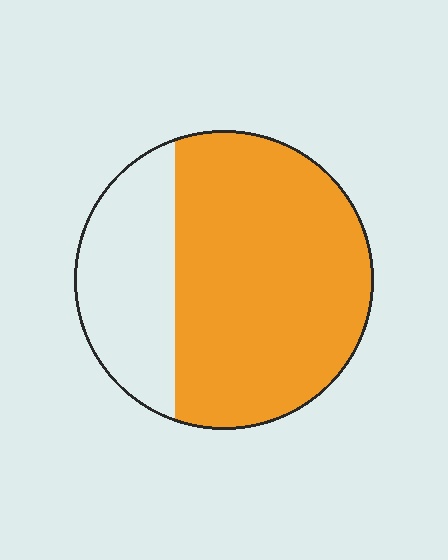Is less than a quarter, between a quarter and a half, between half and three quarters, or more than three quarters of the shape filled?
Between half and three quarters.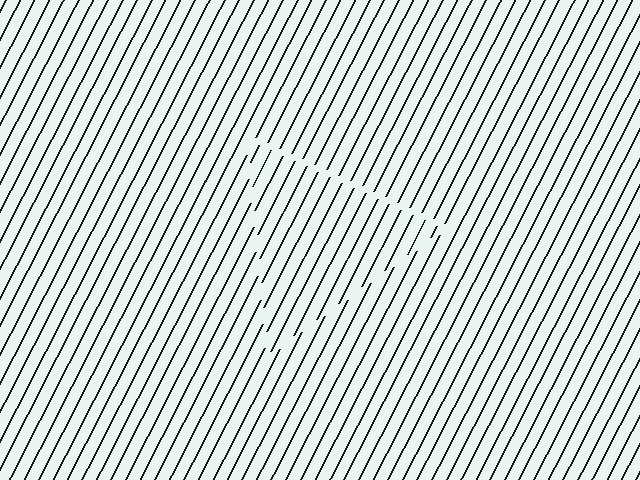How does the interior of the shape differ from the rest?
The interior of the shape contains the same grating, shifted by half a period — the contour is defined by the phase discontinuity where line-ends from the inner and outer gratings abut.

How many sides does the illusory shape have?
3 sides — the line-ends trace a triangle.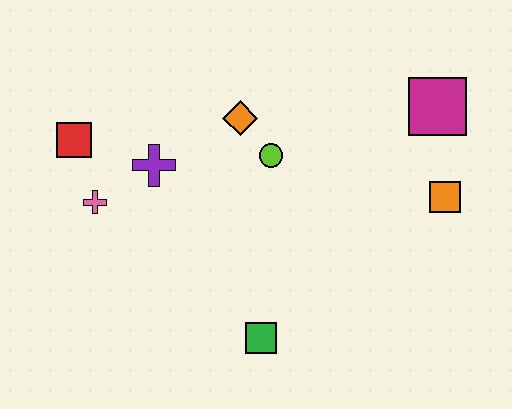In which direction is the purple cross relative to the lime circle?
The purple cross is to the left of the lime circle.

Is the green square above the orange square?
No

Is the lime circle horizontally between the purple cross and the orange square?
Yes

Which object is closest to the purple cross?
The pink cross is closest to the purple cross.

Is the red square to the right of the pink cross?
No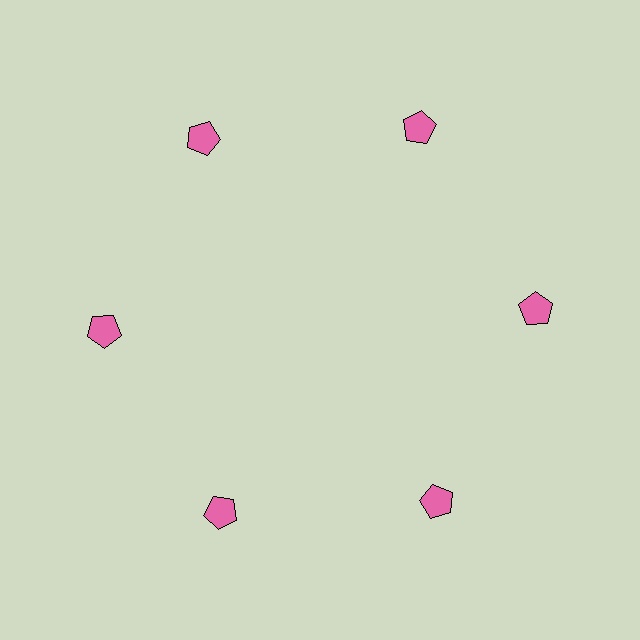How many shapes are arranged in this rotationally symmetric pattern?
There are 6 shapes, arranged in 6 groups of 1.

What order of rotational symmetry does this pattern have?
This pattern has 6-fold rotational symmetry.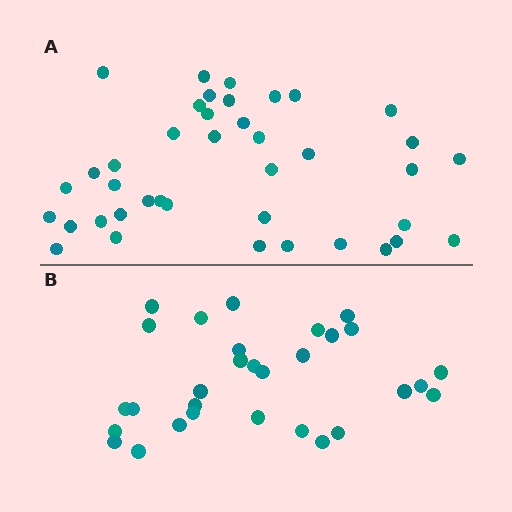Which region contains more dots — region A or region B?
Region A (the top region) has more dots.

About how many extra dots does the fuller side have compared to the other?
Region A has roughly 10 or so more dots than region B.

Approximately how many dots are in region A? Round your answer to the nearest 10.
About 40 dots.